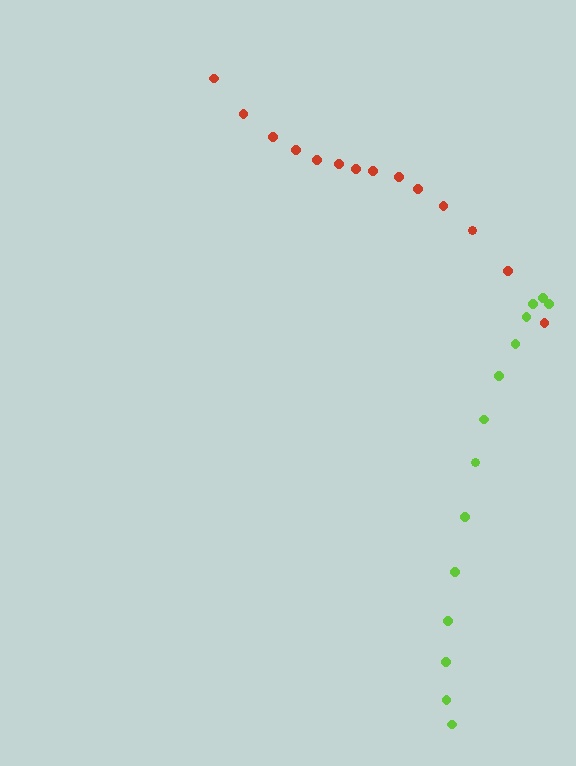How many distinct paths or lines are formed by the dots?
There are 2 distinct paths.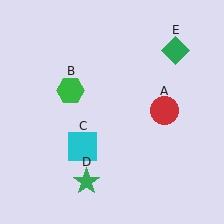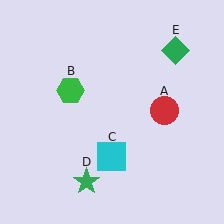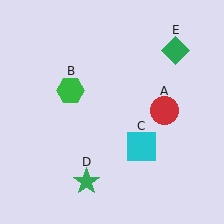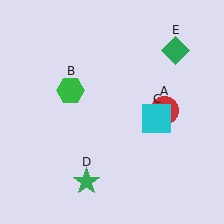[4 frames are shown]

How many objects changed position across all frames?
1 object changed position: cyan square (object C).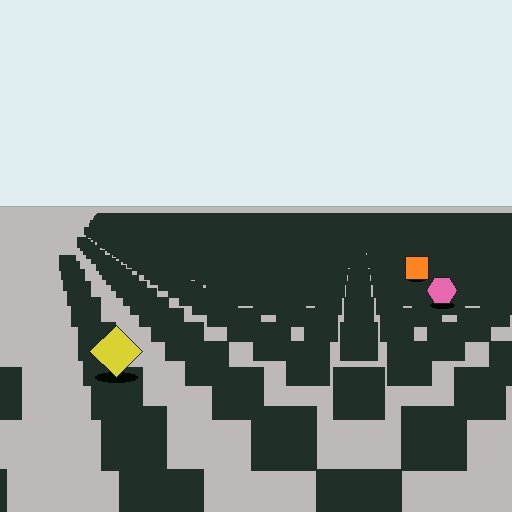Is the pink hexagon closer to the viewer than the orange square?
Yes. The pink hexagon is closer — you can tell from the texture gradient: the ground texture is coarser near it.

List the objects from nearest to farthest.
From nearest to farthest: the yellow diamond, the pink hexagon, the orange square.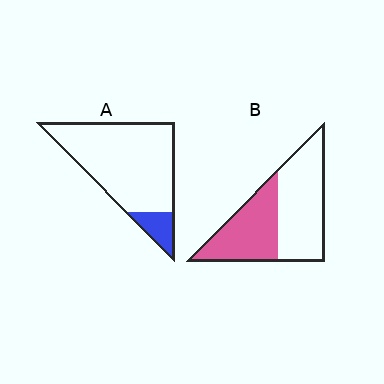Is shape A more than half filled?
No.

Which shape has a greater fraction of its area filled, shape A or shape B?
Shape B.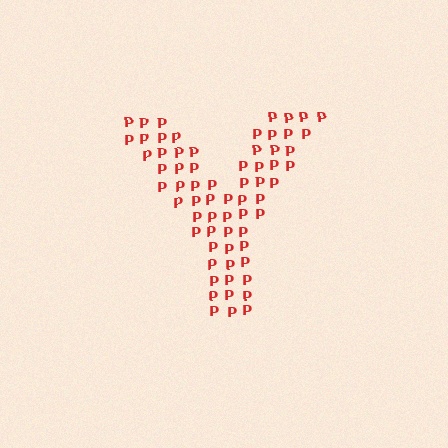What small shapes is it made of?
It is made of small letter P's.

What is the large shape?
The large shape is the letter Y.